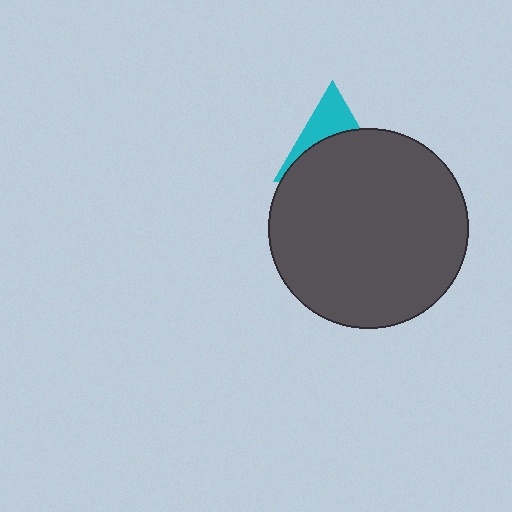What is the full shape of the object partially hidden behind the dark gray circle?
The partially hidden object is a cyan triangle.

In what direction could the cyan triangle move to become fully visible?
The cyan triangle could move up. That would shift it out from behind the dark gray circle entirely.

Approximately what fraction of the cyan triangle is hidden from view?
Roughly 62% of the cyan triangle is hidden behind the dark gray circle.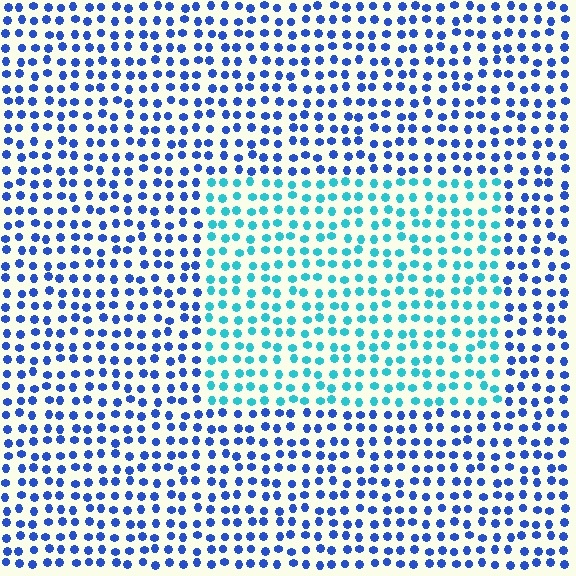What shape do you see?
I see a rectangle.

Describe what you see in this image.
The image is filled with small blue elements in a uniform arrangement. A rectangle-shaped region is visible where the elements are tinted to a slightly different hue, forming a subtle color boundary.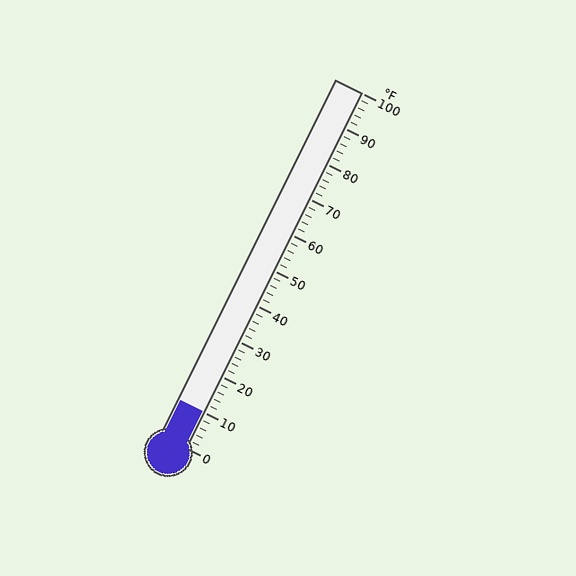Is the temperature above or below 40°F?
The temperature is below 40°F.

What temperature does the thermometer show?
The thermometer shows approximately 10°F.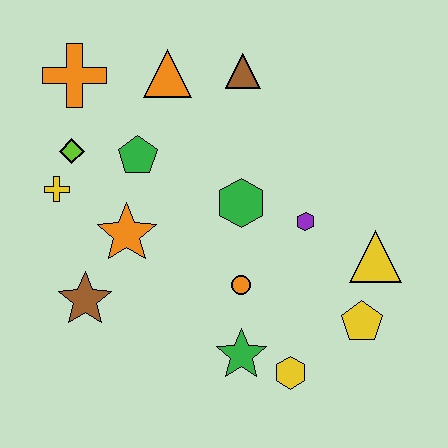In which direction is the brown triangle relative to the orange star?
The brown triangle is above the orange star.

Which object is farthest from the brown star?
The yellow triangle is farthest from the brown star.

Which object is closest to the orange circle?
The green star is closest to the orange circle.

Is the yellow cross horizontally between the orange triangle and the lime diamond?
No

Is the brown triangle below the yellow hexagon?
No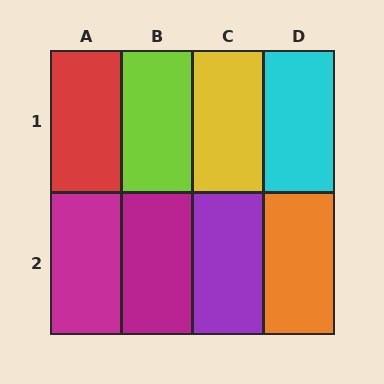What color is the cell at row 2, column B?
Magenta.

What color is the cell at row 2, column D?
Orange.